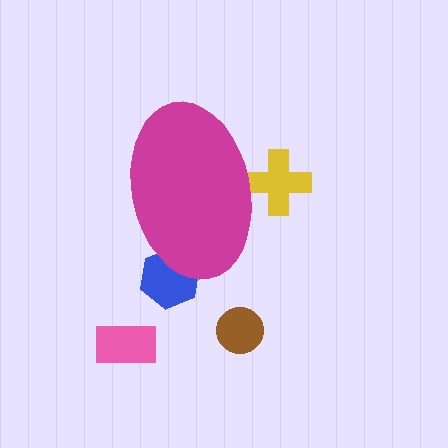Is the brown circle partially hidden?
No, the brown circle is fully visible.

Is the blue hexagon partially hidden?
Yes, the blue hexagon is partially hidden behind the magenta ellipse.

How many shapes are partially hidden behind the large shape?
2 shapes are partially hidden.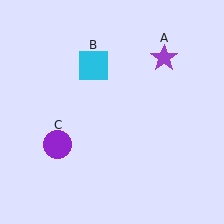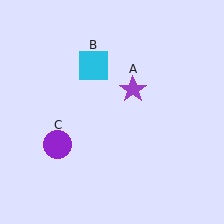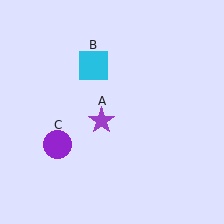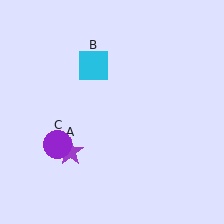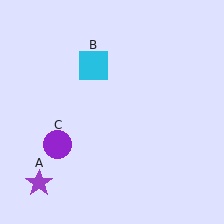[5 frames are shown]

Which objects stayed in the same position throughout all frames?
Cyan square (object B) and purple circle (object C) remained stationary.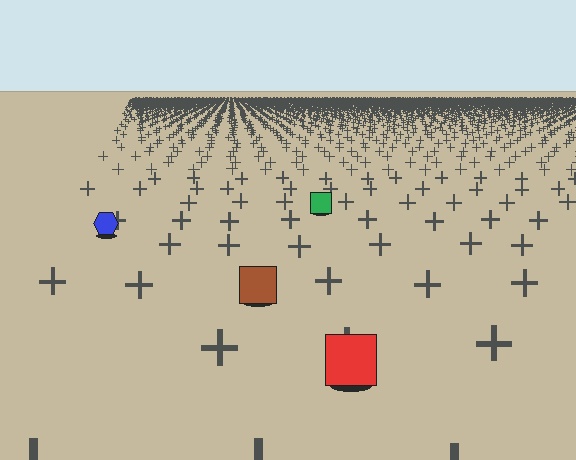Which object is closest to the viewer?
The red square is closest. The texture marks near it are larger and more spread out.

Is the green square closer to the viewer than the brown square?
No. The brown square is closer — you can tell from the texture gradient: the ground texture is coarser near it.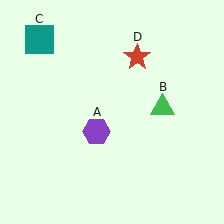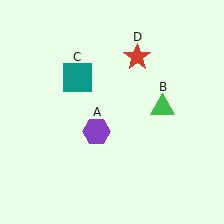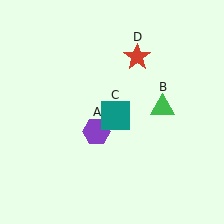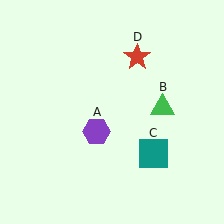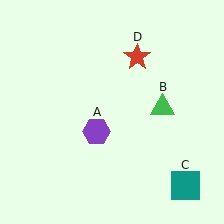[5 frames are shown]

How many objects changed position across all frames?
1 object changed position: teal square (object C).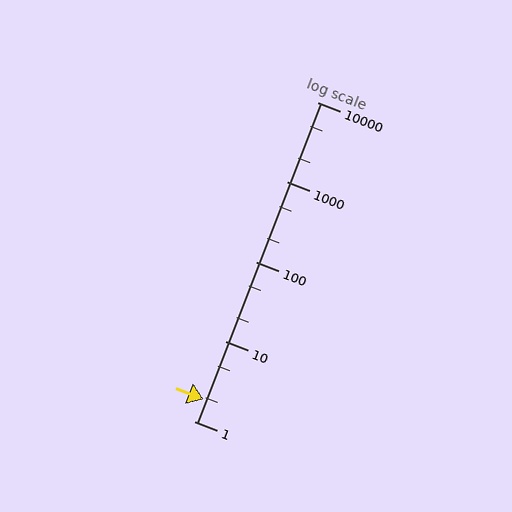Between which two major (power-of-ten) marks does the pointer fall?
The pointer is between 1 and 10.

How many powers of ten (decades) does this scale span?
The scale spans 4 decades, from 1 to 10000.